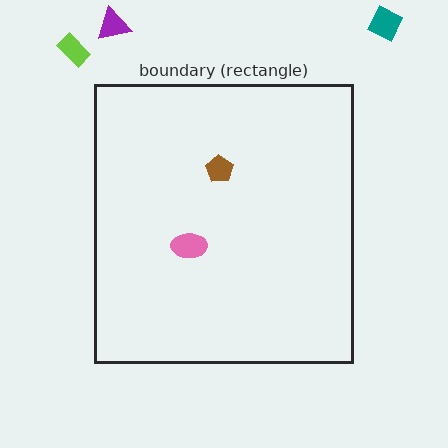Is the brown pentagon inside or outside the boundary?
Inside.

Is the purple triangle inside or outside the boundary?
Outside.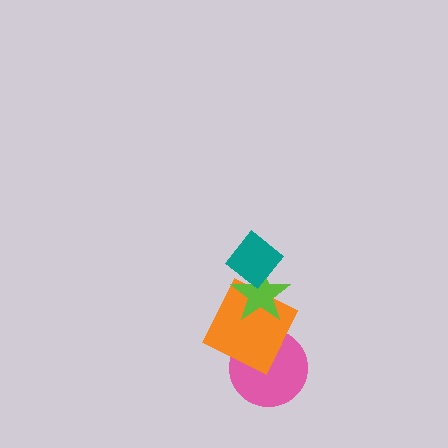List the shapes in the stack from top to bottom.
From top to bottom: the teal diamond, the lime star, the orange square, the pink circle.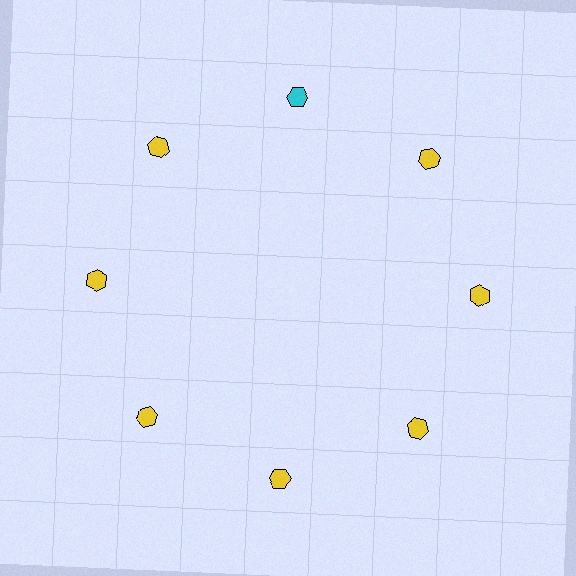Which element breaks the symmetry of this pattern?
The cyan hexagon at roughly the 12 o'clock position breaks the symmetry. All other shapes are yellow hexagons.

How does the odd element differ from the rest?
It has a different color: cyan instead of yellow.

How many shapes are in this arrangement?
There are 8 shapes arranged in a ring pattern.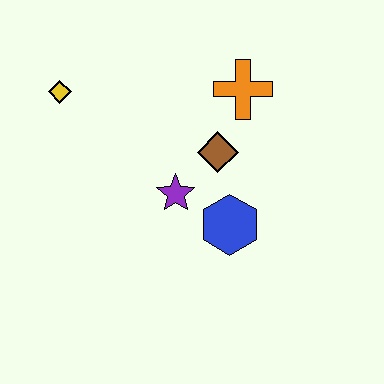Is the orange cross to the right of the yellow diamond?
Yes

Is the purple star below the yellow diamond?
Yes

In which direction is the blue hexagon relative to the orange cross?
The blue hexagon is below the orange cross.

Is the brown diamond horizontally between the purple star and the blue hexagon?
Yes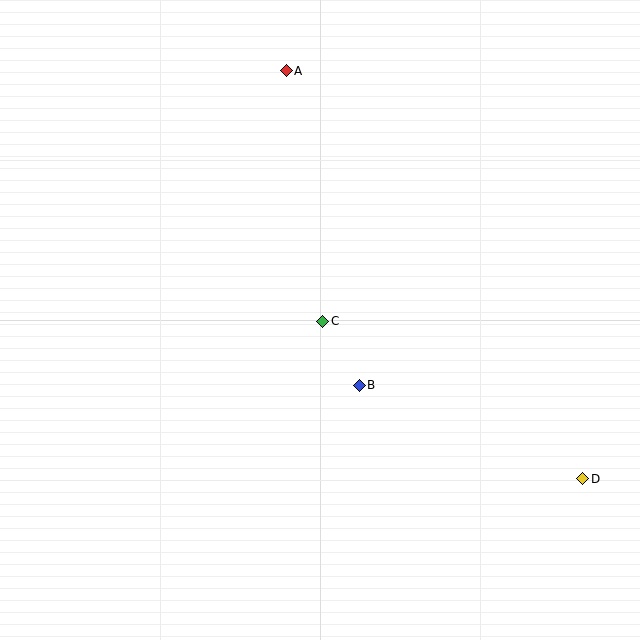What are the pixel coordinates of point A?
Point A is at (286, 71).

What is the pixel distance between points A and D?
The distance between A and D is 504 pixels.